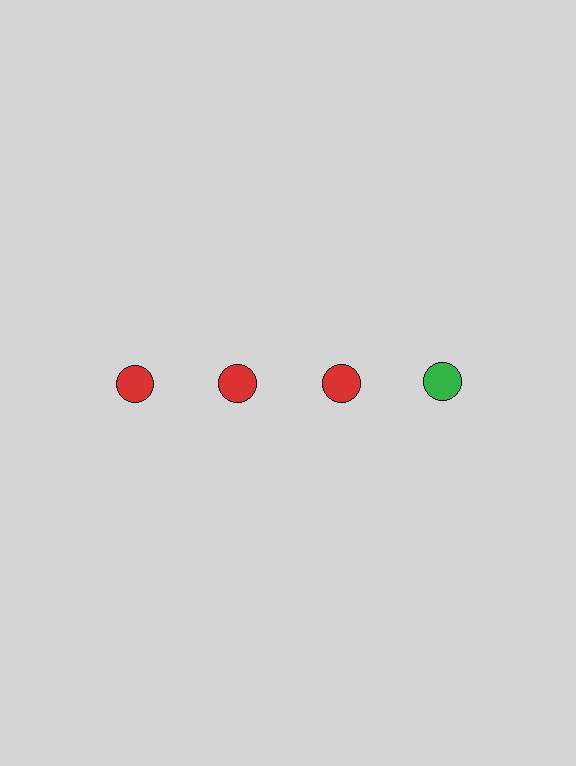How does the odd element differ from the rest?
It has a different color: green instead of red.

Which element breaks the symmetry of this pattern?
The green circle in the top row, second from right column breaks the symmetry. All other shapes are red circles.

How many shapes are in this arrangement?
There are 4 shapes arranged in a grid pattern.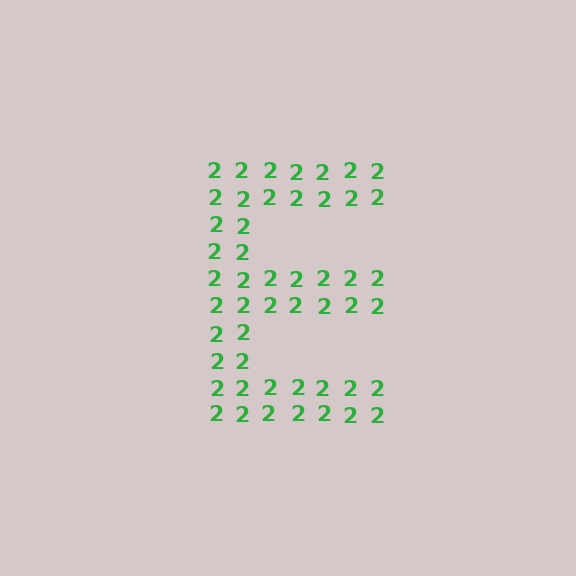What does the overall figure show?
The overall figure shows the letter E.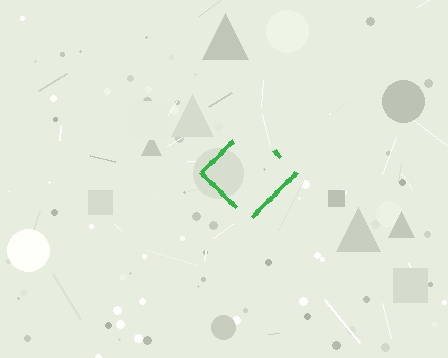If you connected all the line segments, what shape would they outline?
They would outline a diamond.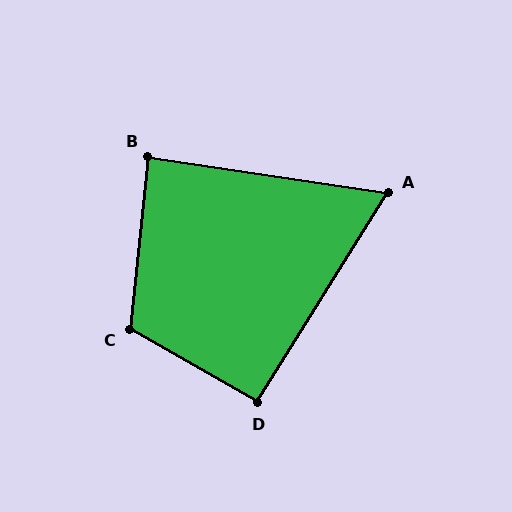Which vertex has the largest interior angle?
C, at approximately 113 degrees.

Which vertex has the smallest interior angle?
A, at approximately 67 degrees.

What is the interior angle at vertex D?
Approximately 92 degrees (approximately right).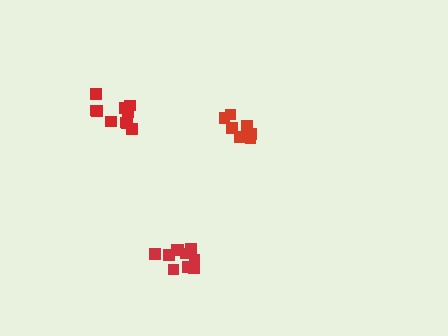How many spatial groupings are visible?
There are 3 spatial groupings.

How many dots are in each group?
Group 1: 10 dots, Group 2: 7 dots, Group 3: 10 dots (27 total).